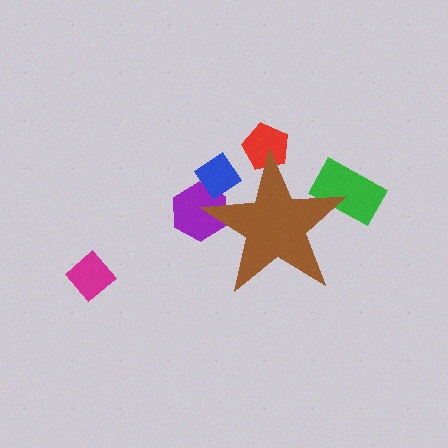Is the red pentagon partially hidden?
Yes, the red pentagon is partially hidden behind the brown star.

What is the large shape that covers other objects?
A brown star.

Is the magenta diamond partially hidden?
No, the magenta diamond is fully visible.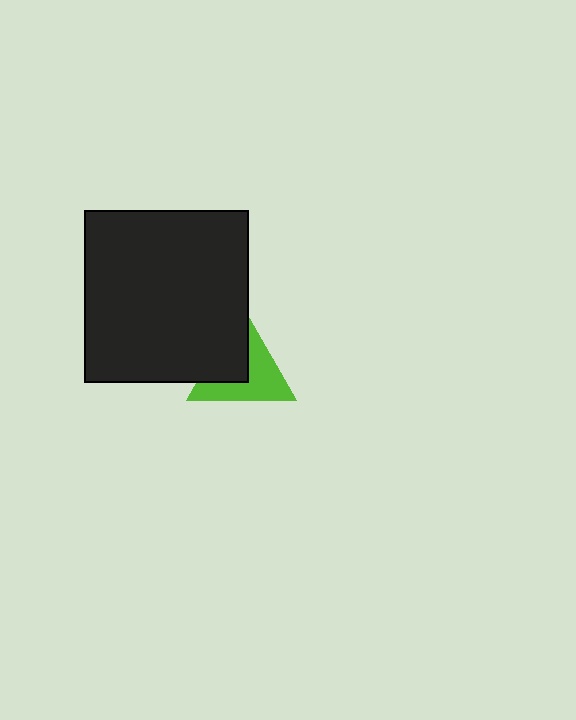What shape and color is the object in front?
The object in front is a black rectangle.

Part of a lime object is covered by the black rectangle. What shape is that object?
It is a triangle.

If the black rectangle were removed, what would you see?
You would see the complete lime triangle.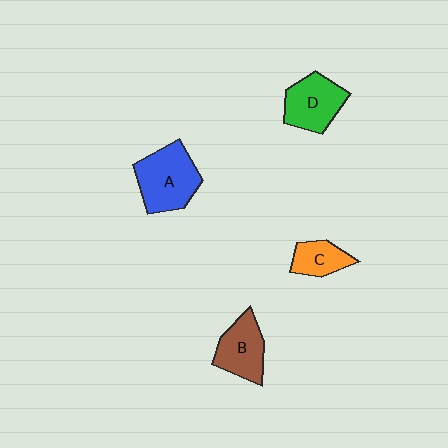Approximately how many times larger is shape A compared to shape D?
Approximately 1.2 times.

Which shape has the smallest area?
Shape C (orange).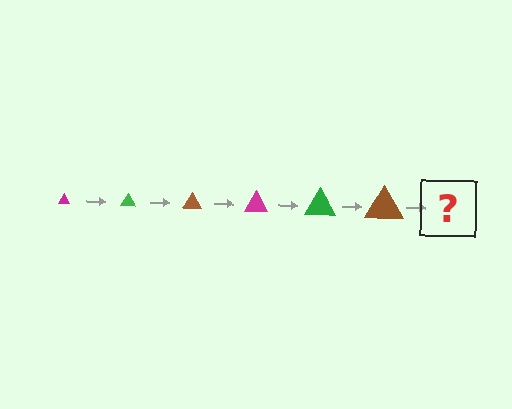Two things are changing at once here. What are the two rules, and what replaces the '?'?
The two rules are that the triangle grows larger each step and the color cycles through magenta, green, and brown. The '?' should be a magenta triangle, larger than the previous one.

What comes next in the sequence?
The next element should be a magenta triangle, larger than the previous one.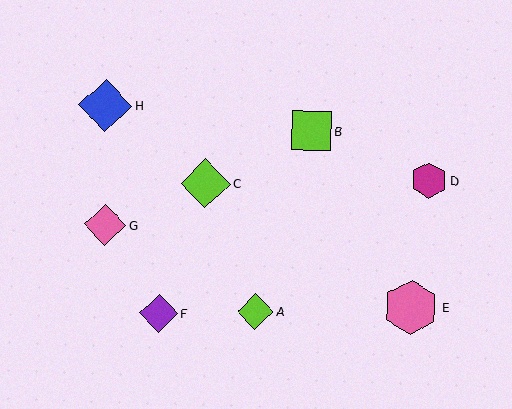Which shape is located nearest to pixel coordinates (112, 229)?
The pink diamond (labeled G) at (105, 225) is nearest to that location.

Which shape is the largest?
The pink hexagon (labeled E) is the largest.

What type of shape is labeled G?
Shape G is a pink diamond.